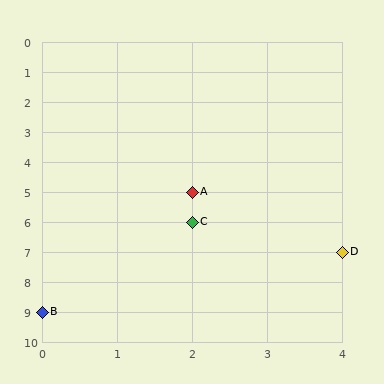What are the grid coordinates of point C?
Point C is at grid coordinates (2, 6).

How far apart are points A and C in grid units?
Points A and C are 1 row apart.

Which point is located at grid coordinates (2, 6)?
Point C is at (2, 6).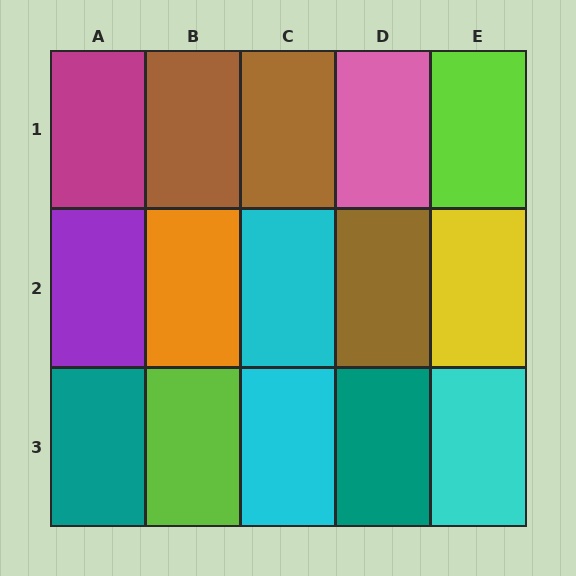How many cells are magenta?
1 cell is magenta.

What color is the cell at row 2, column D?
Brown.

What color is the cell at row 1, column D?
Pink.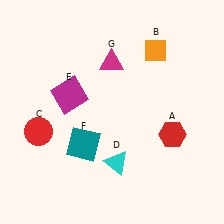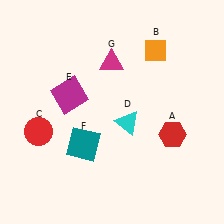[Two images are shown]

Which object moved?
The cyan triangle (D) moved up.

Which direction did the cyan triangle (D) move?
The cyan triangle (D) moved up.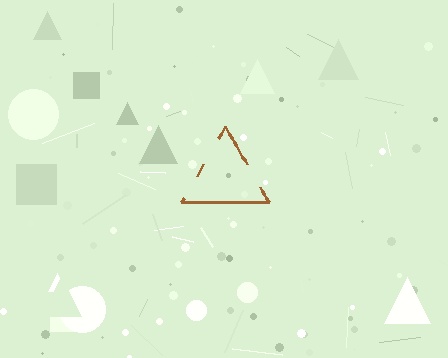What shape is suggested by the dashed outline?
The dashed outline suggests a triangle.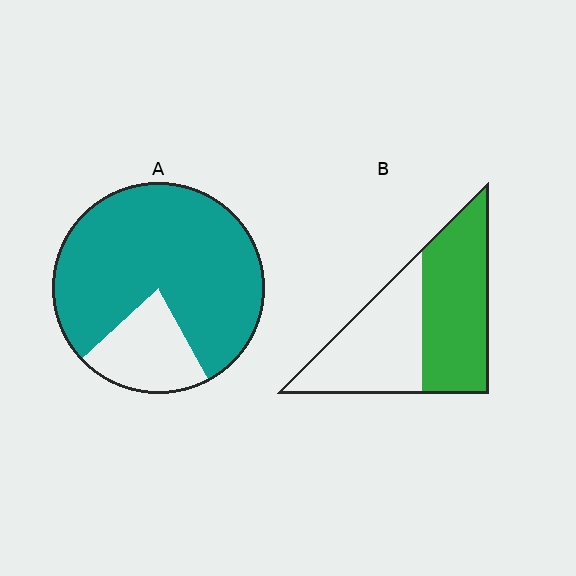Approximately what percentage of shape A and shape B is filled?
A is approximately 80% and B is approximately 55%.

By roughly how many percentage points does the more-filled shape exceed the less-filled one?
By roughly 25 percentage points (A over B).